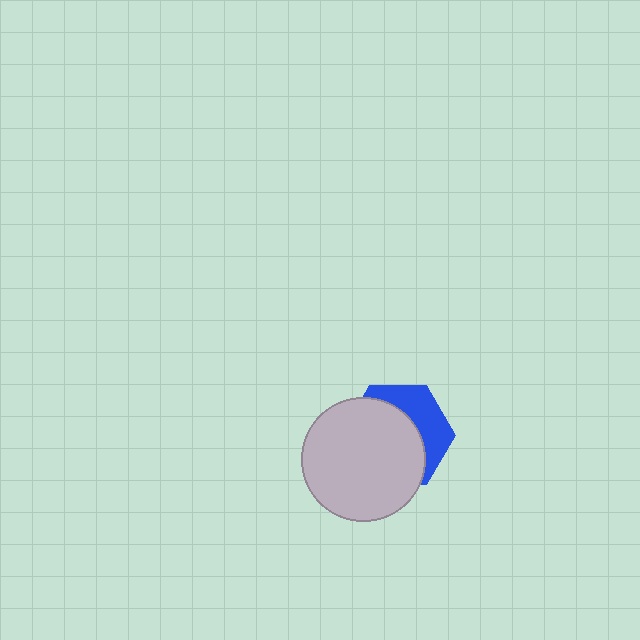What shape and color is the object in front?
The object in front is a light gray circle.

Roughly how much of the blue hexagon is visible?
A small part of it is visible (roughly 36%).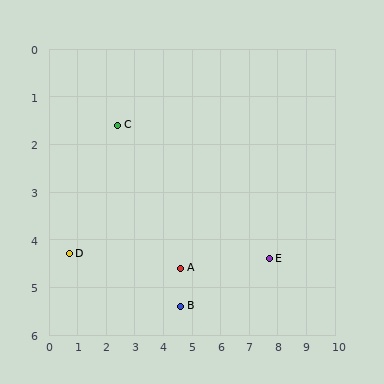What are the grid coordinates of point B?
Point B is at approximately (4.6, 5.4).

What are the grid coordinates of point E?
Point E is at approximately (7.7, 4.4).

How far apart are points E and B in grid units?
Points E and B are about 3.3 grid units apart.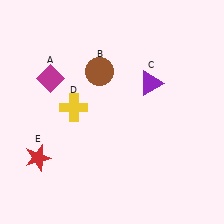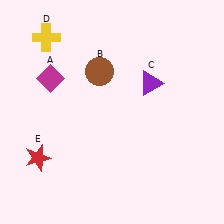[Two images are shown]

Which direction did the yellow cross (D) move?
The yellow cross (D) moved up.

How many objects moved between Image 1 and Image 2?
1 object moved between the two images.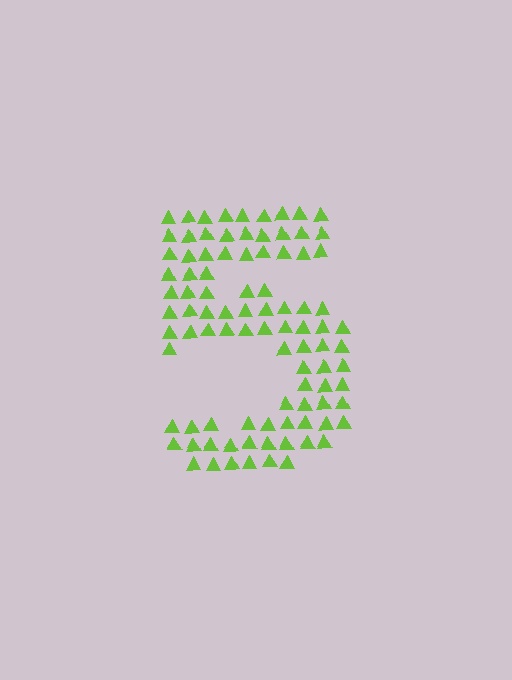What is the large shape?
The large shape is the digit 5.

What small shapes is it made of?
It is made of small triangles.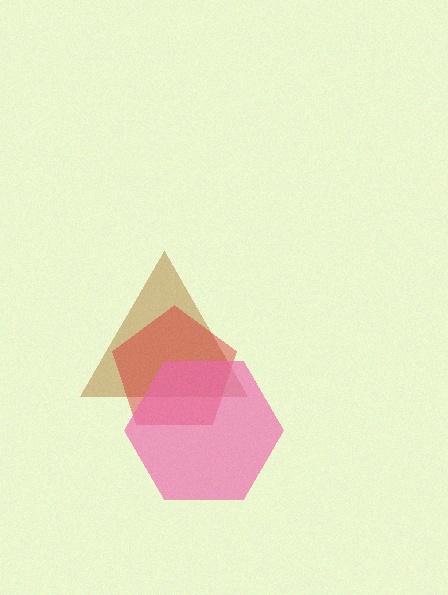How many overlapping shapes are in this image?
There are 3 overlapping shapes in the image.